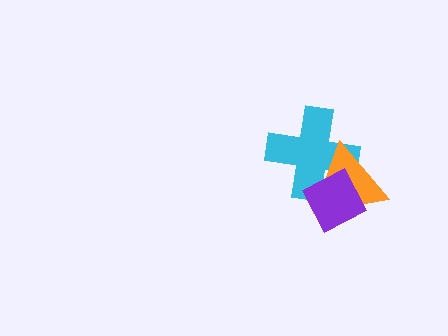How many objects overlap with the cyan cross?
2 objects overlap with the cyan cross.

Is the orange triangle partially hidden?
Yes, it is partially covered by another shape.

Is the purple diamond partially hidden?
No, no other shape covers it.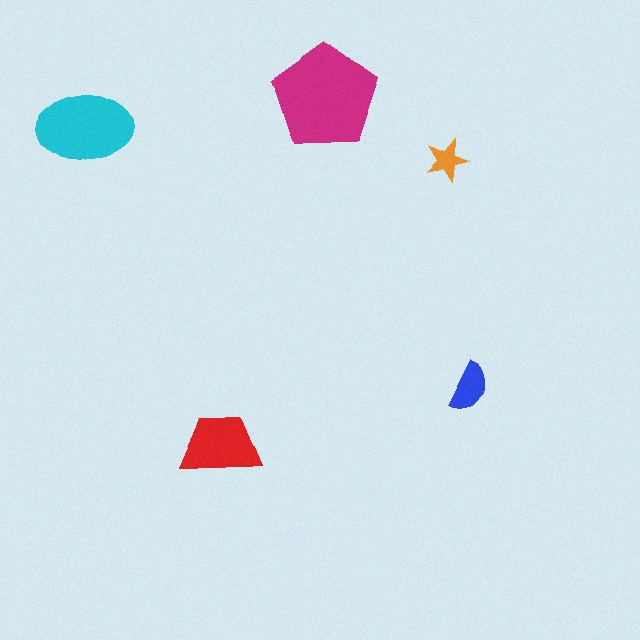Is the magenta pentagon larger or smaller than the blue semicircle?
Larger.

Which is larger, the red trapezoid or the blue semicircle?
The red trapezoid.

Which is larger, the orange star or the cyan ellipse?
The cyan ellipse.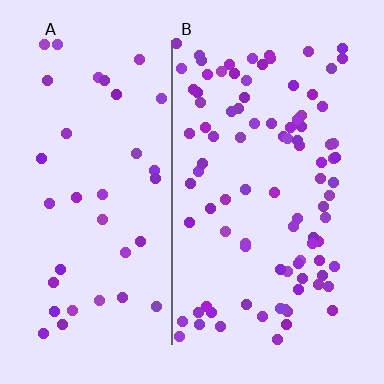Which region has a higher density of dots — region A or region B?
B (the right).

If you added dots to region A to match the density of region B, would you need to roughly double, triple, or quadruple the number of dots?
Approximately double.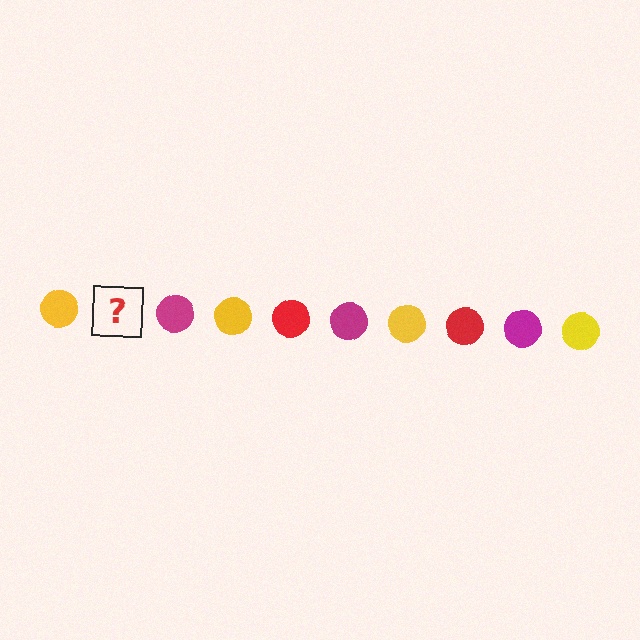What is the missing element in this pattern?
The missing element is a red circle.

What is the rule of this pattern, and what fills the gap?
The rule is that the pattern cycles through yellow, red, magenta circles. The gap should be filled with a red circle.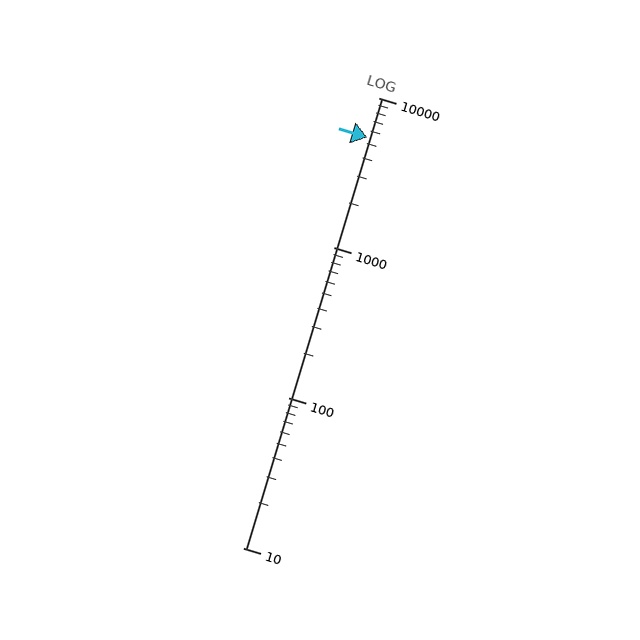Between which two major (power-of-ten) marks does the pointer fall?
The pointer is between 1000 and 10000.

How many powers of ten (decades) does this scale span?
The scale spans 3 decades, from 10 to 10000.